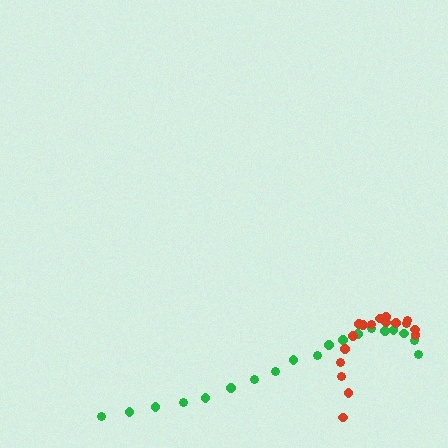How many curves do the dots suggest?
There are 2 distinct paths.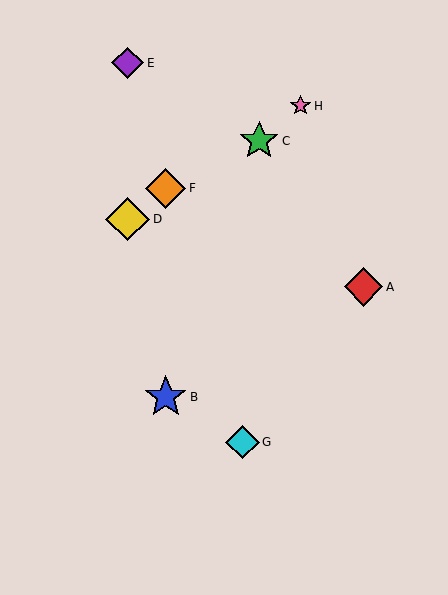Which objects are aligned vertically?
Objects B, F are aligned vertically.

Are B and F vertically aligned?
Yes, both are at x≈166.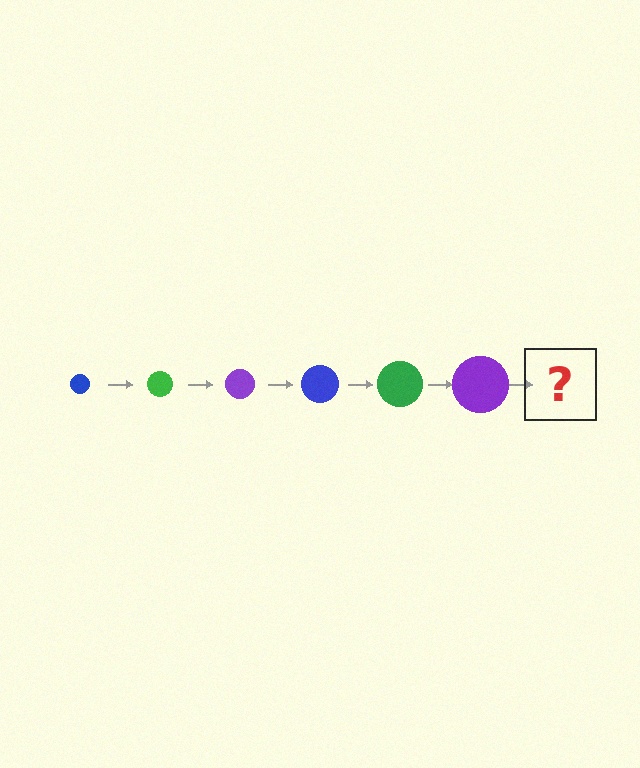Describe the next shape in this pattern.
It should be a blue circle, larger than the previous one.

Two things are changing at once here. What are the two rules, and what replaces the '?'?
The two rules are that the circle grows larger each step and the color cycles through blue, green, and purple. The '?' should be a blue circle, larger than the previous one.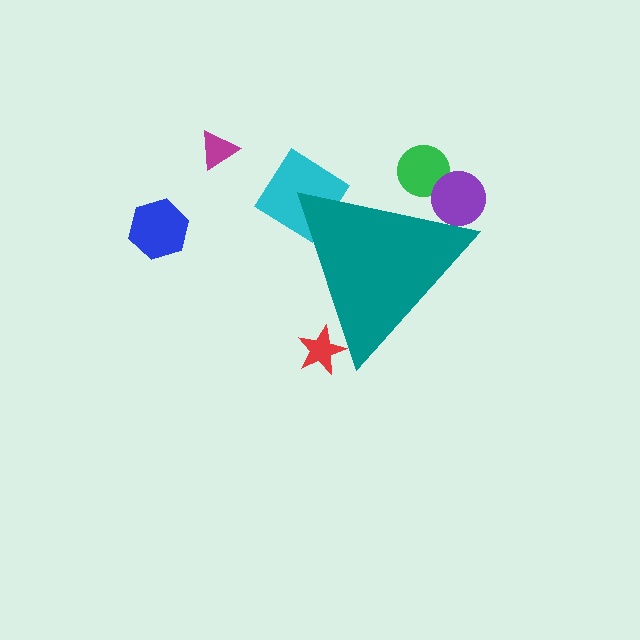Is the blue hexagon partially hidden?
No, the blue hexagon is fully visible.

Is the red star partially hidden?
Yes, the red star is partially hidden behind the teal triangle.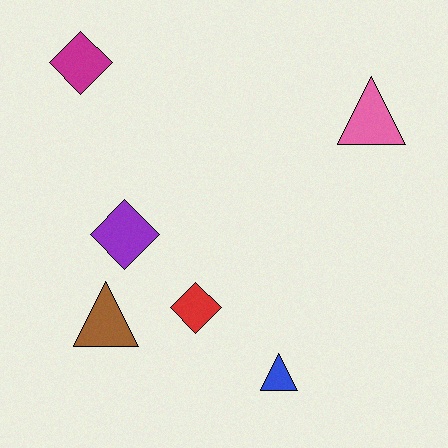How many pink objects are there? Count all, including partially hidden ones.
There is 1 pink object.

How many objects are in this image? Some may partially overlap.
There are 6 objects.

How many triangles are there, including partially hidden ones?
There are 3 triangles.